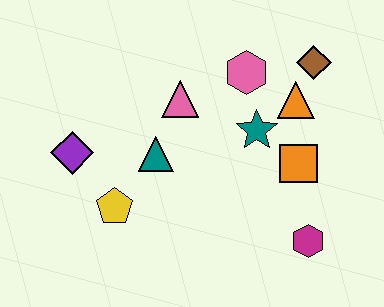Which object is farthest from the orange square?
The purple diamond is farthest from the orange square.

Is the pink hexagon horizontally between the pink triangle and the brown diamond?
Yes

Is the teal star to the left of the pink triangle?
No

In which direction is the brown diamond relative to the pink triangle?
The brown diamond is to the right of the pink triangle.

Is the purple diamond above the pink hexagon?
No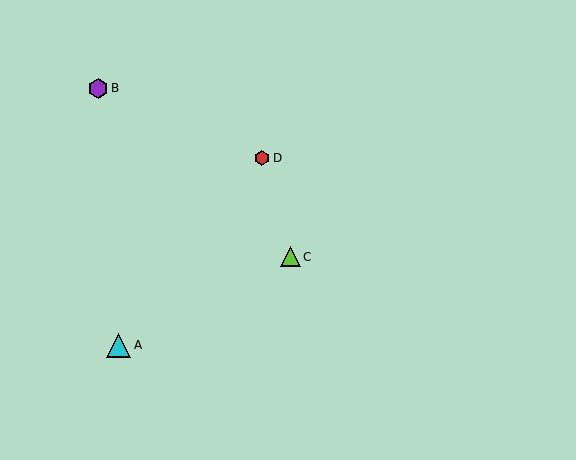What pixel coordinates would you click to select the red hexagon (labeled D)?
Click at (262, 158) to select the red hexagon D.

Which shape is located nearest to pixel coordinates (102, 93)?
The purple hexagon (labeled B) at (98, 88) is nearest to that location.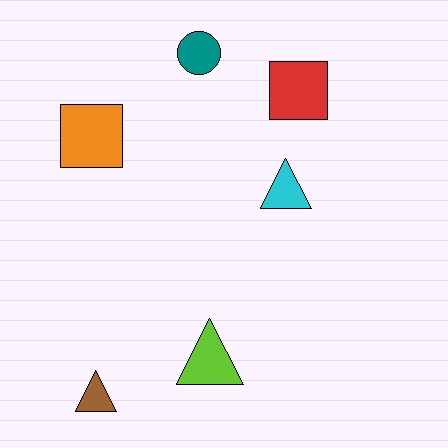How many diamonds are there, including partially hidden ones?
There are no diamonds.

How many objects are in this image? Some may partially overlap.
There are 6 objects.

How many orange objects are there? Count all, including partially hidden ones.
There is 1 orange object.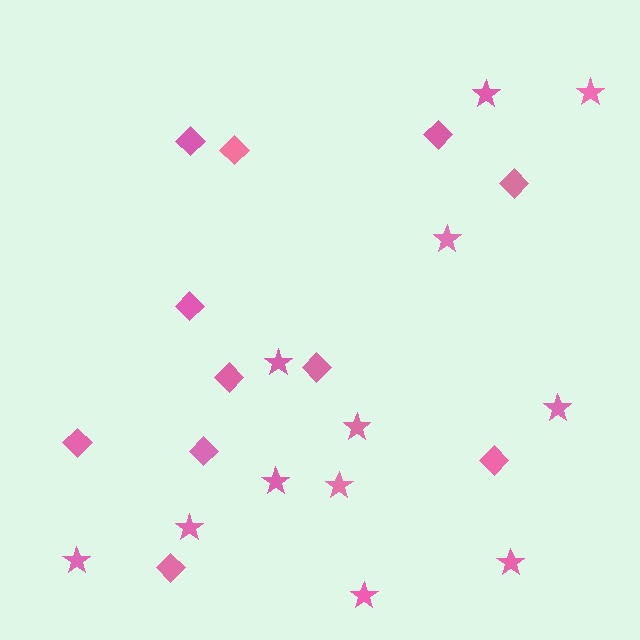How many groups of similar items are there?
There are 2 groups: one group of diamonds (11) and one group of stars (12).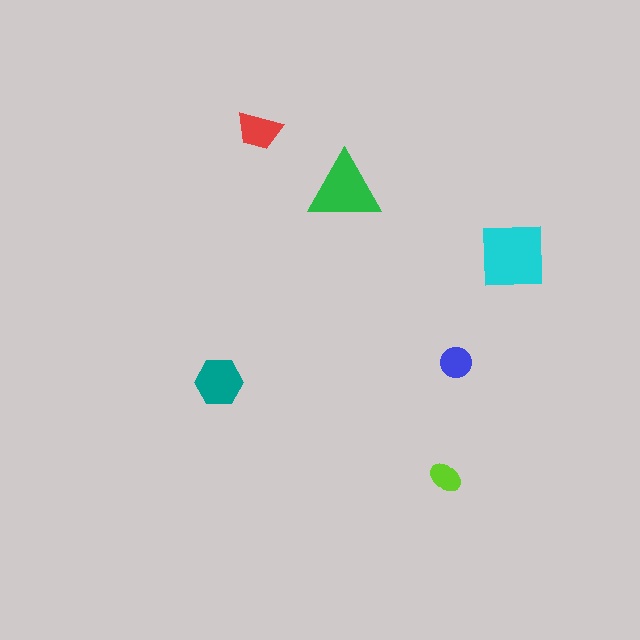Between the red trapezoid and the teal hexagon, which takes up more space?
The teal hexagon.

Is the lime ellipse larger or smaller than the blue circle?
Smaller.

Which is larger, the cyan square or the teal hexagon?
The cyan square.